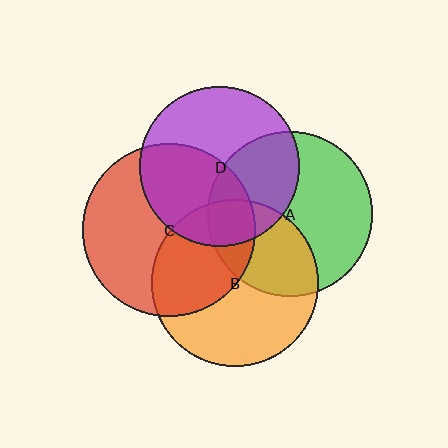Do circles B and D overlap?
Yes.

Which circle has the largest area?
Circle C (red).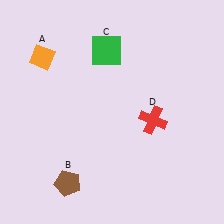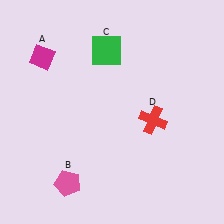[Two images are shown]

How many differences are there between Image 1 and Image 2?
There are 2 differences between the two images.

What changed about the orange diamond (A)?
In Image 1, A is orange. In Image 2, it changed to magenta.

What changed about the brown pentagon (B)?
In Image 1, B is brown. In Image 2, it changed to pink.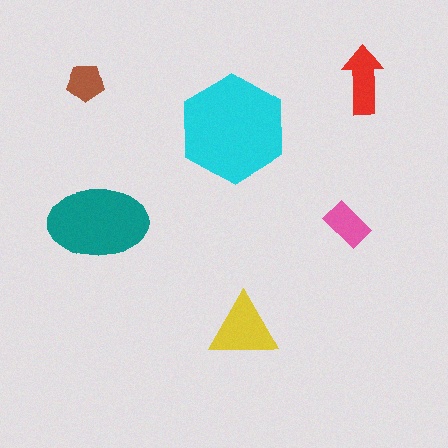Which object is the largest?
The cyan hexagon.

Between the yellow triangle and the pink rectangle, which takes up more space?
The yellow triangle.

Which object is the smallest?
The brown pentagon.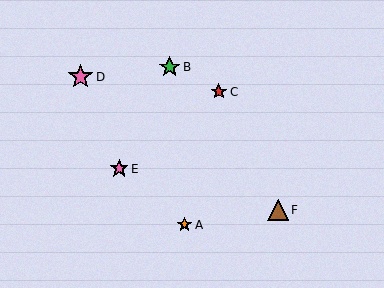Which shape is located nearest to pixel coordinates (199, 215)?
The orange star (labeled A) at (184, 225) is nearest to that location.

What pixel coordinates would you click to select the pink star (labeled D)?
Click at (81, 77) to select the pink star D.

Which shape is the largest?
The pink star (labeled D) is the largest.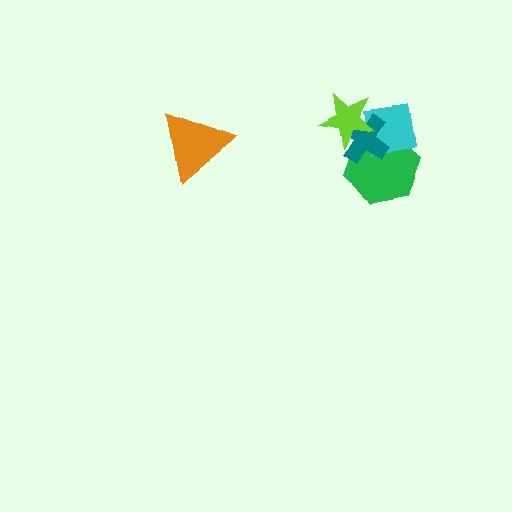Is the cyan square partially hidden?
Yes, it is partially covered by another shape.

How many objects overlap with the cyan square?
3 objects overlap with the cyan square.